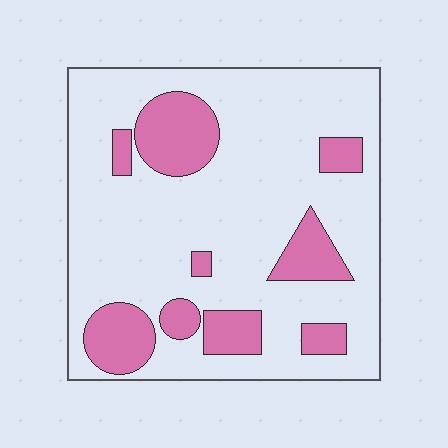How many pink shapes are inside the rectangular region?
9.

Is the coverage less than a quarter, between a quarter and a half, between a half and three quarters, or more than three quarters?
Less than a quarter.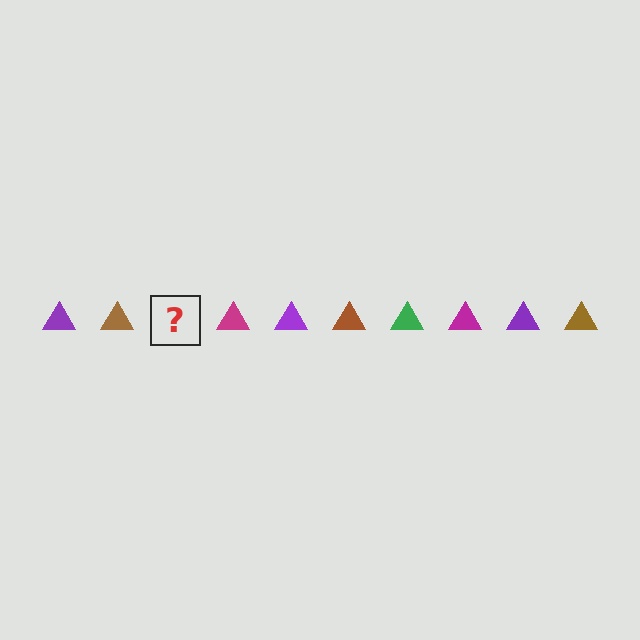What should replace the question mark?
The question mark should be replaced with a green triangle.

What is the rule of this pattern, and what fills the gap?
The rule is that the pattern cycles through purple, brown, green, magenta triangles. The gap should be filled with a green triangle.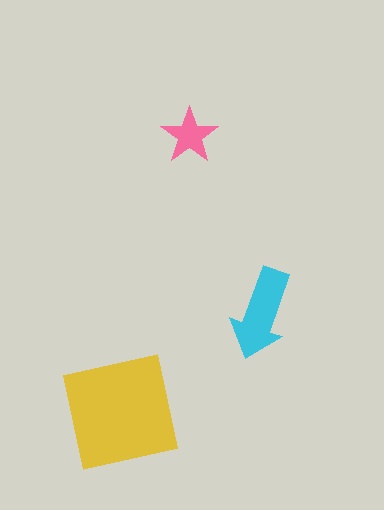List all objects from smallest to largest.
The pink star, the cyan arrow, the yellow square.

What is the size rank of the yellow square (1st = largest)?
1st.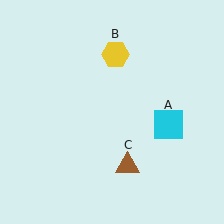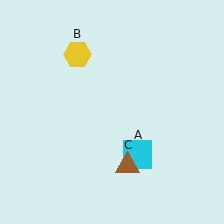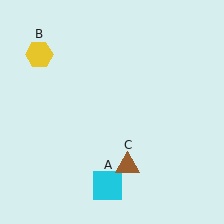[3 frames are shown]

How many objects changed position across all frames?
2 objects changed position: cyan square (object A), yellow hexagon (object B).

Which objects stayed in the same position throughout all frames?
Brown triangle (object C) remained stationary.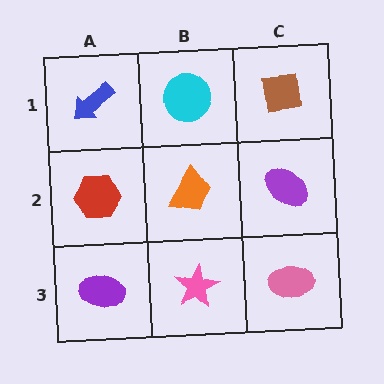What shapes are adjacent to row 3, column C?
A purple ellipse (row 2, column C), a pink star (row 3, column B).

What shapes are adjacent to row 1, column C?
A purple ellipse (row 2, column C), a cyan circle (row 1, column B).